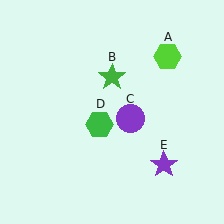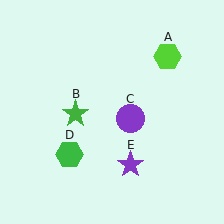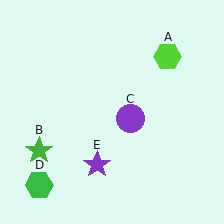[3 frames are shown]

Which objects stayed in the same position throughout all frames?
Lime hexagon (object A) and purple circle (object C) remained stationary.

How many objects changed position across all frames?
3 objects changed position: green star (object B), green hexagon (object D), purple star (object E).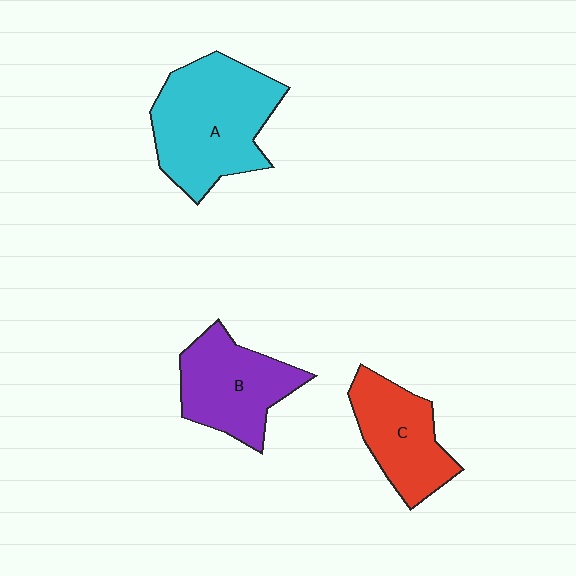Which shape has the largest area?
Shape A (cyan).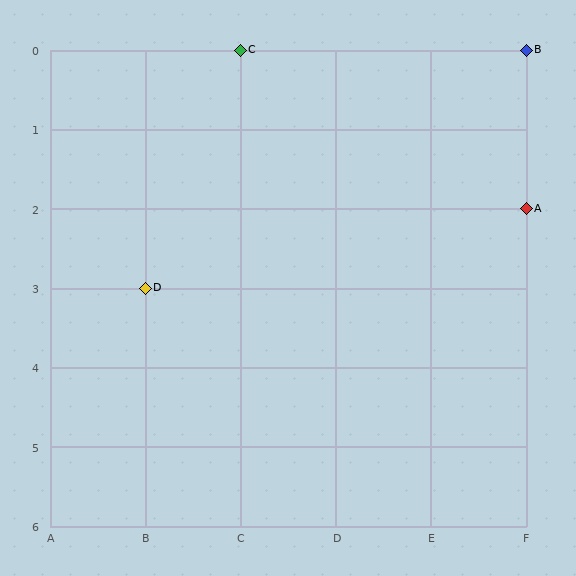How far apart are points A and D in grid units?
Points A and D are 4 columns and 1 row apart (about 4.1 grid units diagonally).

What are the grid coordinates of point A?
Point A is at grid coordinates (F, 2).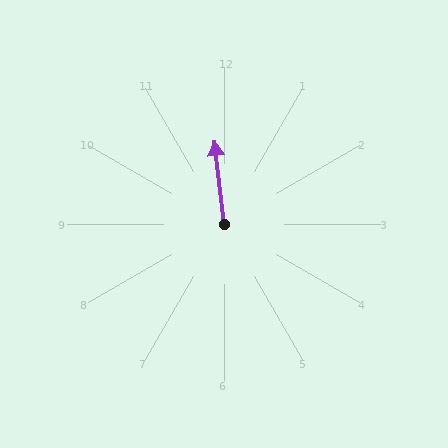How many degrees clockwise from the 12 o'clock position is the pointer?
Approximately 353 degrees.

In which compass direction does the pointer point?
North.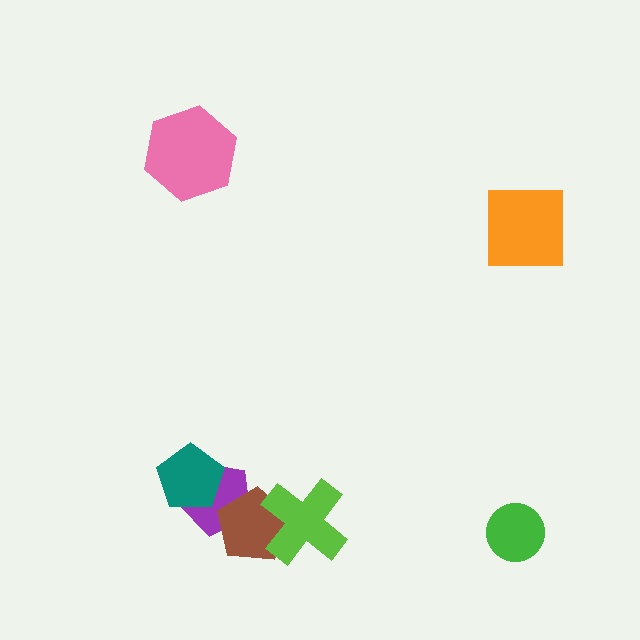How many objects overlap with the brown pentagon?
2 objects overlap with the brown pentagon.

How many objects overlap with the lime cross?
1 object overlaps with the lime cross.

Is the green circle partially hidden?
No, no other shape covers it.